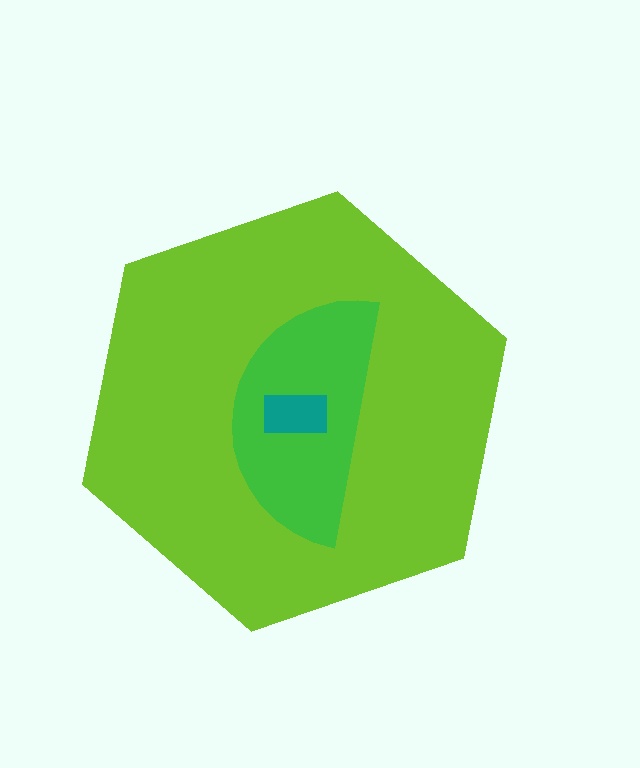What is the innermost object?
The teal rectangle.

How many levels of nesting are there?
3.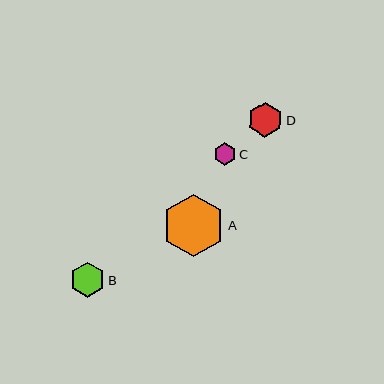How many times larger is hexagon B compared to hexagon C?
Hexagon B is approximately 1.5 times the size of hexagon C.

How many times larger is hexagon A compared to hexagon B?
Hexagon A is approximately 1.8 times the size of hexagon B.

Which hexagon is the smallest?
Hexagon C is the smallest with a size of approximately 23 pixels.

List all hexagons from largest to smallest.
From largest to smallest: A, B, D, C.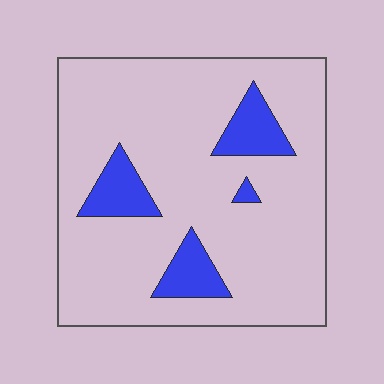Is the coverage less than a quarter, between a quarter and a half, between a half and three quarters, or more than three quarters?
Less than a quarter.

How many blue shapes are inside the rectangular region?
4.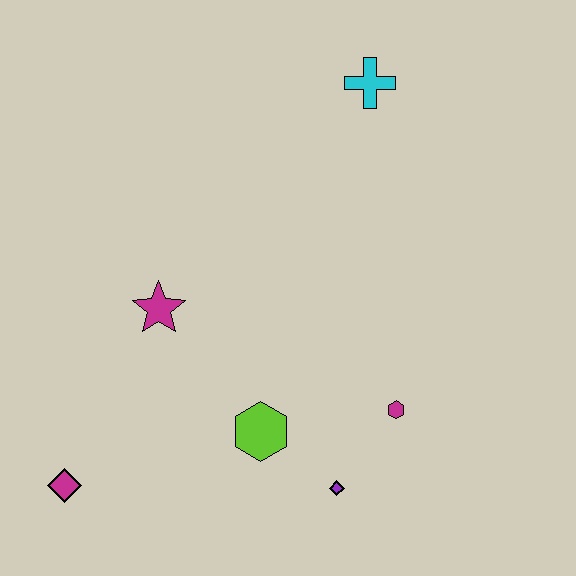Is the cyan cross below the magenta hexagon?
No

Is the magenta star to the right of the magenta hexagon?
No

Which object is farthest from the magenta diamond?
The cyan cross is farthest from the magenta diamond.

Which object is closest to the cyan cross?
The magenta star is closest to the cyan cross.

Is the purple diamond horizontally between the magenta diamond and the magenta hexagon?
Yes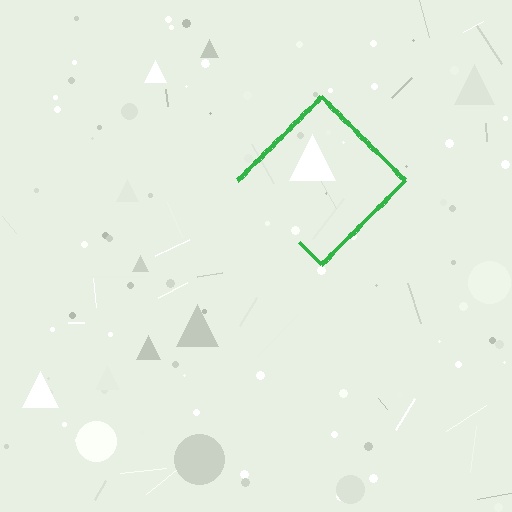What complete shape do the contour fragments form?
The contour fragments form a diamond.